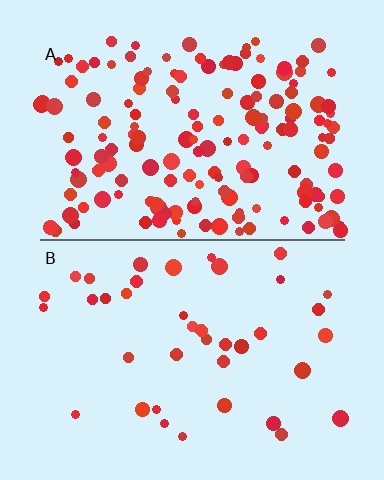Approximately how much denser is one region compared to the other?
Approximately 3.7× — region A over region B.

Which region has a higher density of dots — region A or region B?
A (the top).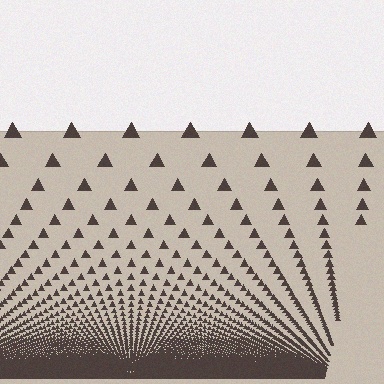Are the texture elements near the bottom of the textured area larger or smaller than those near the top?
Smaller. The gradient is inverted — elements near the bottom are smaller and denser.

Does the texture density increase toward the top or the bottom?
Density increases toward the bottom.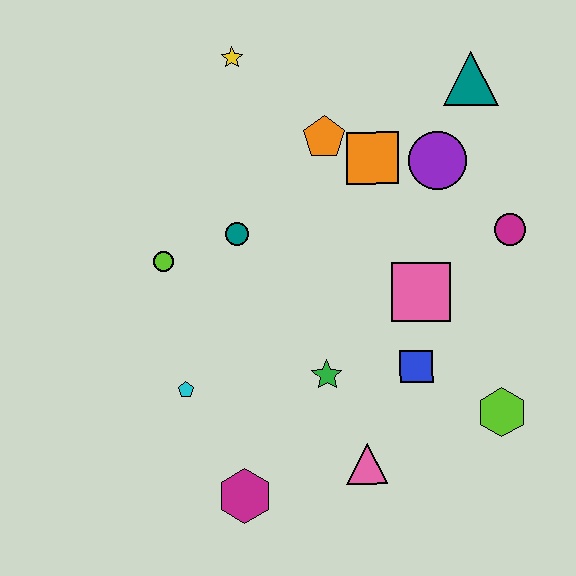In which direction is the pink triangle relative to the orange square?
The pink triangle is below the orange square.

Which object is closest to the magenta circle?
The purple circle is closest to the magenta circle.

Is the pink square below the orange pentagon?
Yes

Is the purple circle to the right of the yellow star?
Yes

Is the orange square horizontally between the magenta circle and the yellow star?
Yes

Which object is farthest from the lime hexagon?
The yellow star is farthest from the lime hexagon.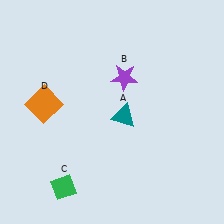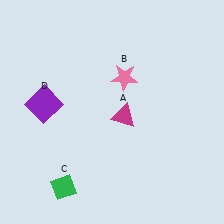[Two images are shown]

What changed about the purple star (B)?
In Image 1, B is purple. In Image 2, it changed to pink.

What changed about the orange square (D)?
In Image 1, D is orange. In Image 2, it changed to purple.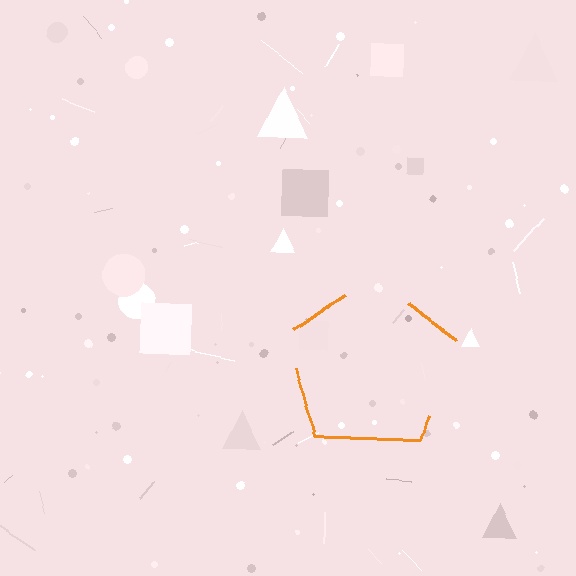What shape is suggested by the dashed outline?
The dashed outline suggests a pentagon.